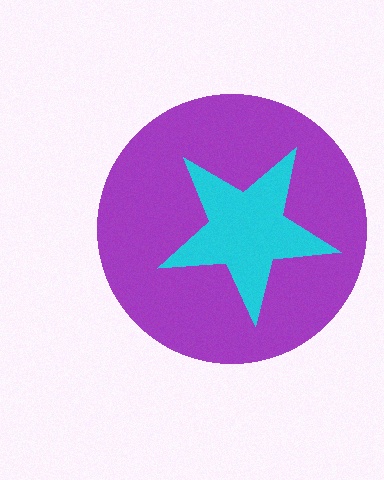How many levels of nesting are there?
2.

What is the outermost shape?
The purple circle.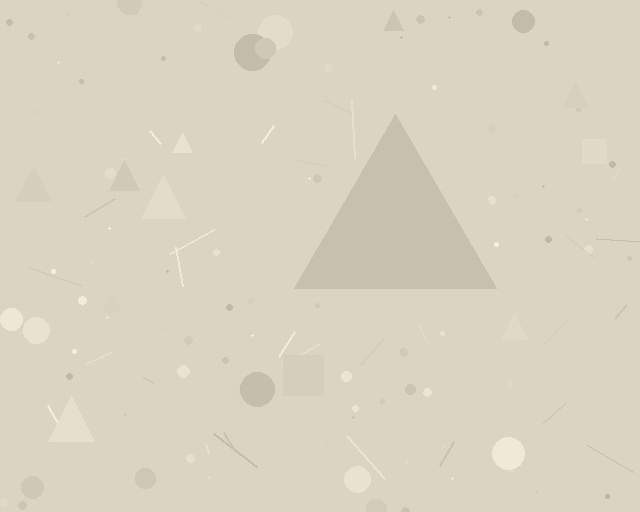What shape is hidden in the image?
A triangle is hidden in the image.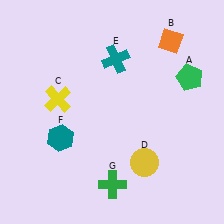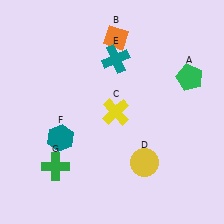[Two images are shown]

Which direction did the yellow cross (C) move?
The yellow cross (C) moved right.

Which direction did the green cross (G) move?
The green cross (G) moved left.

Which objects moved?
The objects that moved are: the orange diamond (B), the yellow cross (C), the green cross (G).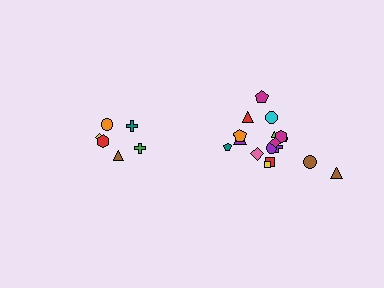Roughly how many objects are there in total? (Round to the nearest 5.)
Roughly 25 objects in total.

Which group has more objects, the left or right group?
The right group.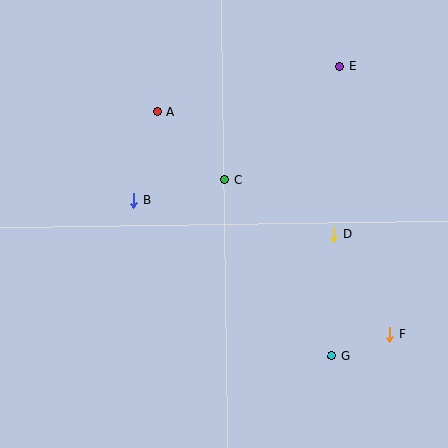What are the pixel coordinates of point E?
Point E is at (340, 67).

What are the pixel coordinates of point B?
Point B is at (133, 201).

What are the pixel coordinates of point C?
Point C is at (225, 180).